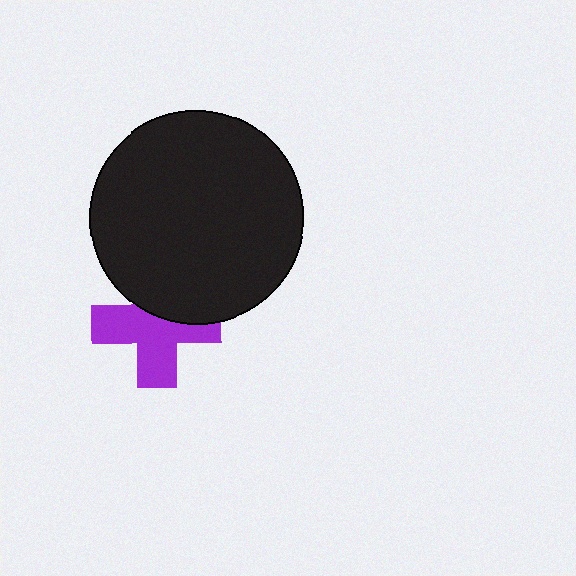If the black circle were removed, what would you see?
You would see the complete purple cross.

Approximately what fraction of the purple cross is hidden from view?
Roughly 37% of the purple cross is hidden behind the black circle.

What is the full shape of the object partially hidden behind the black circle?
The partially hidden object is a purple cross.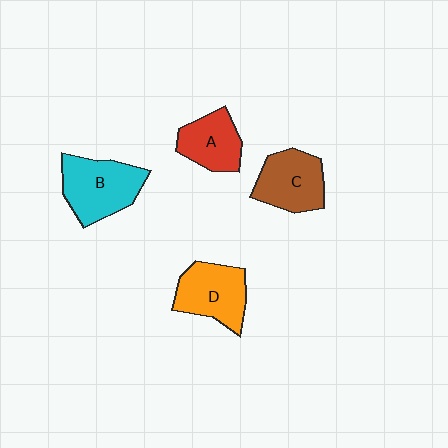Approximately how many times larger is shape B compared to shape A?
Approximately 1.4 times.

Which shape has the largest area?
Shape B (cyan).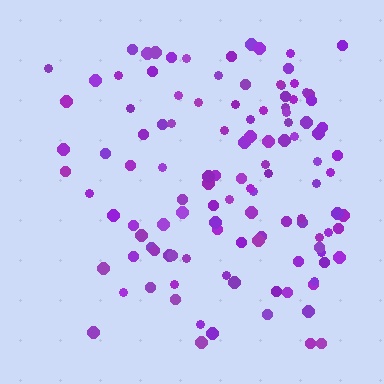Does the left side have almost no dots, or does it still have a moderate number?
Still a moderate number, just noticeably fewer than the right.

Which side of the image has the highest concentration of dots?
The right.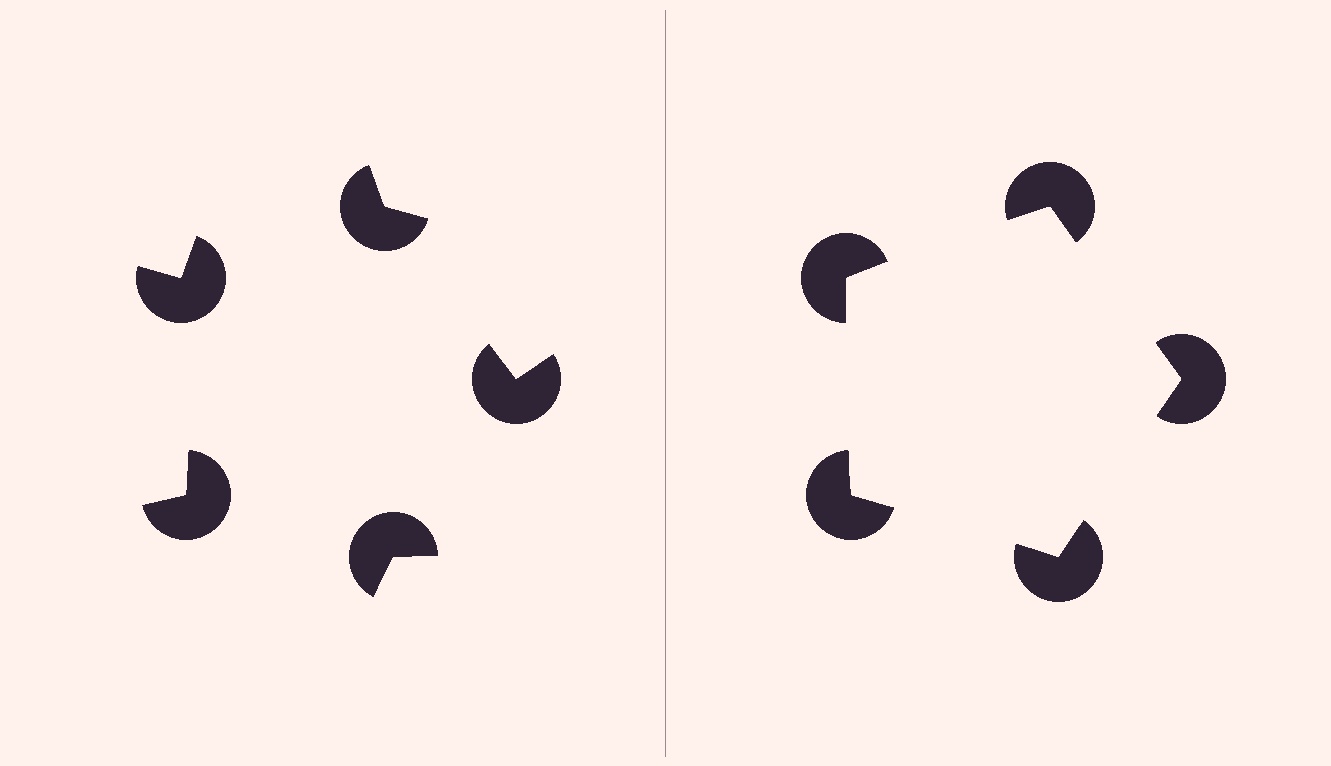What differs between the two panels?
The pac-man discs are positioned identically on both sides; only the wedge orientations differ. On the right they align to a pentagon; on the left they are misaligned.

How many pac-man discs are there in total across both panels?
10 — 5 on each side.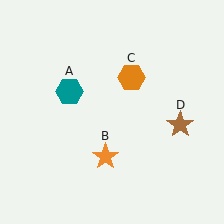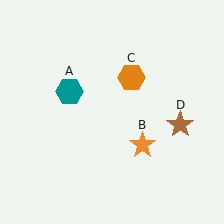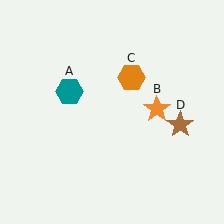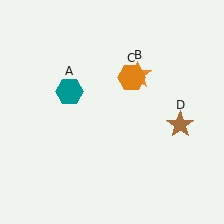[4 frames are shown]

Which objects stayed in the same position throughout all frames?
Teal hexagon (object A) and orange hexagon (object C) and brown star (object D) remained stationary.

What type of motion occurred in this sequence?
The orange star (object B) rotated counterclockwise around the center of the scene.